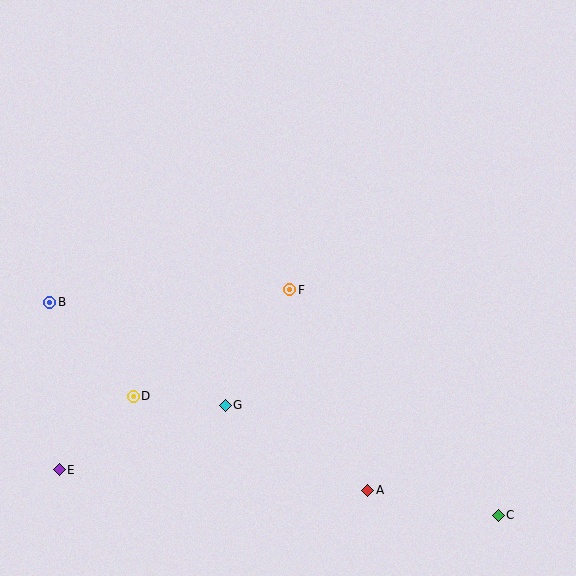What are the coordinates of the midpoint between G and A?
The midpoint between G and A is at (296, 448).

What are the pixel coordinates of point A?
Point A is at (368, 490).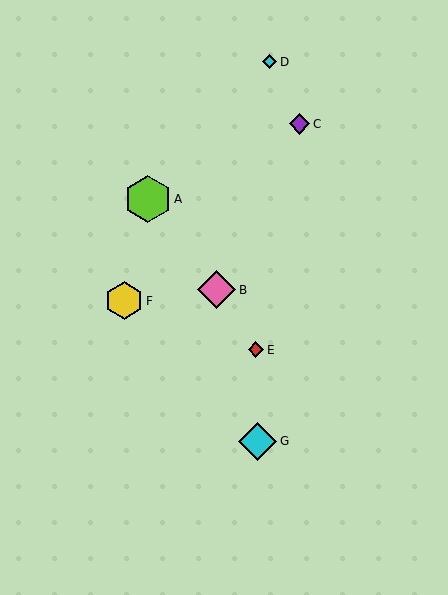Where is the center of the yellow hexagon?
The center of the yellow hexagon is at (124, 301).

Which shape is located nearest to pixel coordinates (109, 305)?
The yellow hexagon (labeled F) at (124, 301) is nearest to that location.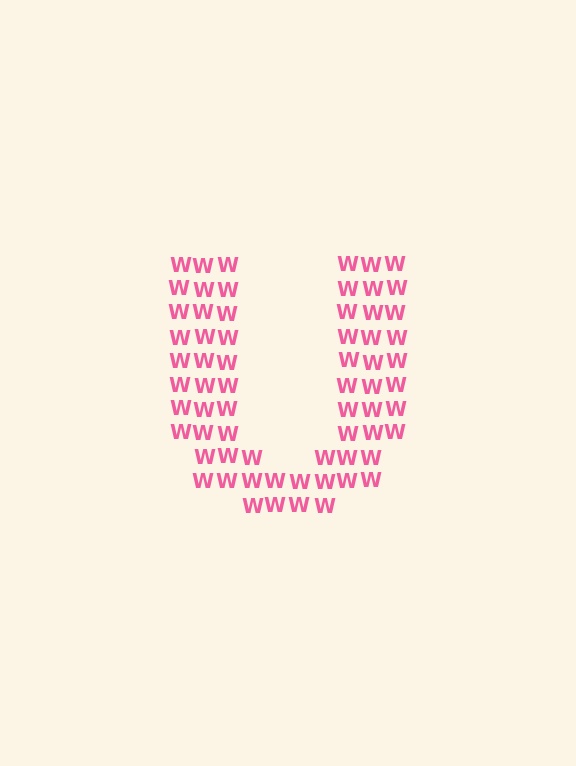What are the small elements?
The small elements are letter W's.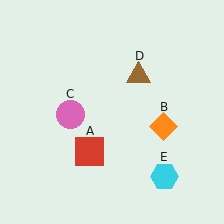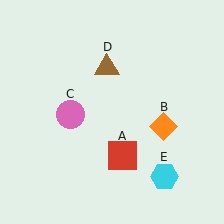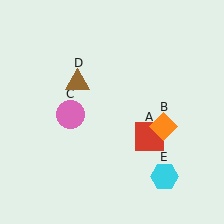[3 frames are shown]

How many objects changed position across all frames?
2 objects changed position: red square (object A), brown triangle (object D).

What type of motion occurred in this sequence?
The red square (object A), brown triangle (object D) rotated counterclockwise around the center of the scene.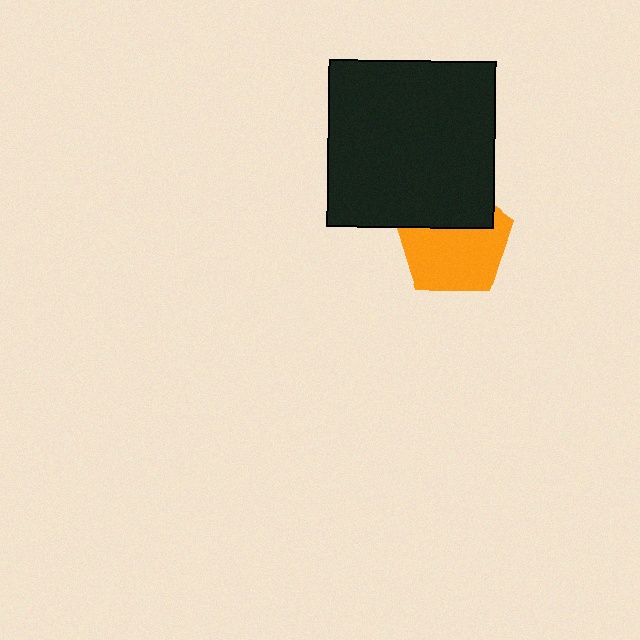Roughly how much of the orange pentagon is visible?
About half of it is visible (roughly 64%).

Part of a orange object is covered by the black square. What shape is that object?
It is a pentagon.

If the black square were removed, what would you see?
You would see the complete orange pentagon.